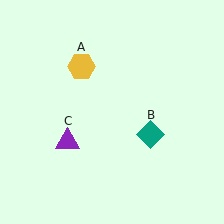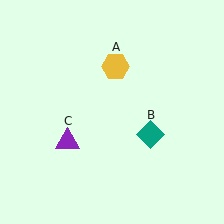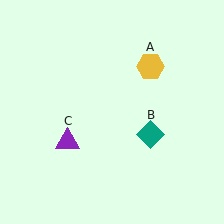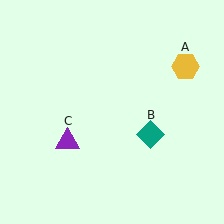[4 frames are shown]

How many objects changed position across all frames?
1 object changed position: yellow hexagon (object A).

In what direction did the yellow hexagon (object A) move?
The yellow hexagon (object A) moved right.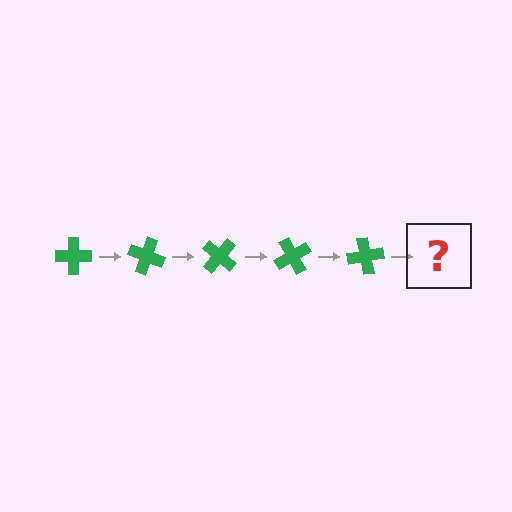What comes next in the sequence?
The next element should be a green cross rotated 100 degrees.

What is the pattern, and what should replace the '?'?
The pattern is that the cross rotates 20 degrees each step. The '?' should be a green cross rotated 100 degrees.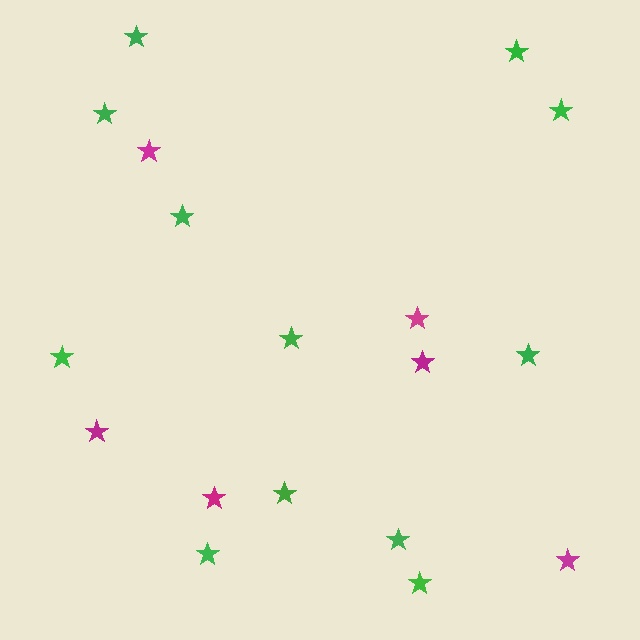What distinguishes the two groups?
There are 2 groups: one group of green stars (12) and one group of magenta stars (6).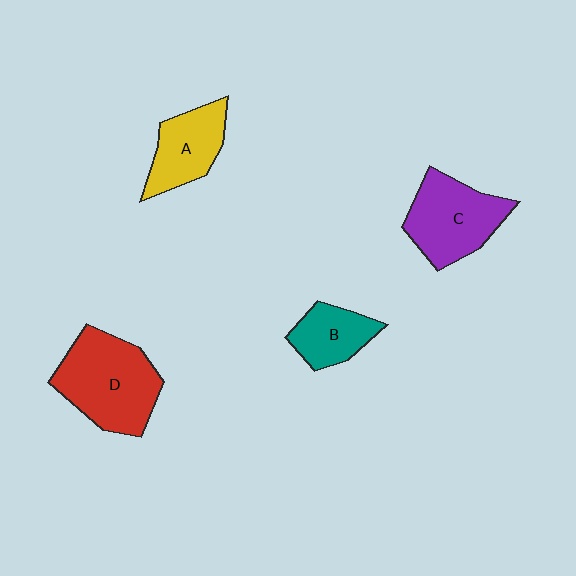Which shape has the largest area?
Shape D (red).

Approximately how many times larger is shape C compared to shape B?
Approximately 1.6 times.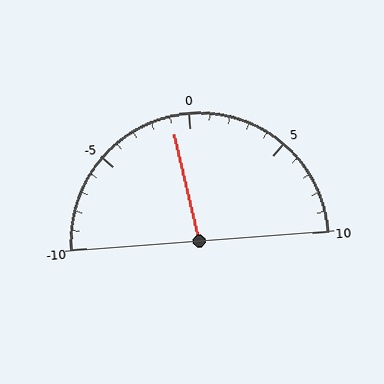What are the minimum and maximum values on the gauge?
The gauge ranges from -10 to 10.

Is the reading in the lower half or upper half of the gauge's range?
The reading is in the lower half of the range (-10 to 10).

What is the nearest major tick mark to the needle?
The nearest major tick mark is 0.